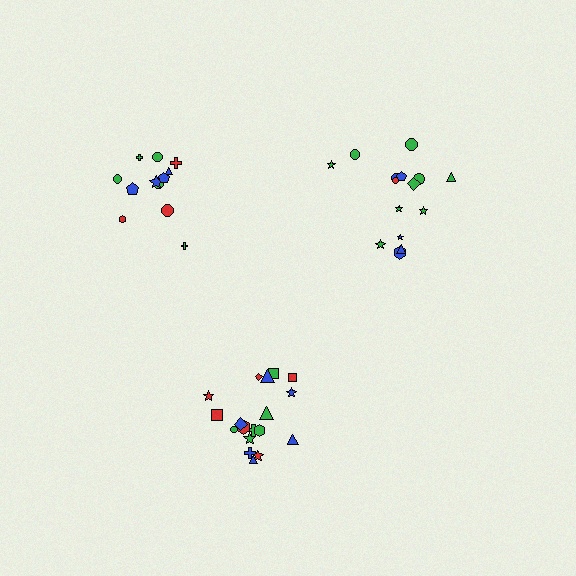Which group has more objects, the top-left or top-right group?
The top-right group.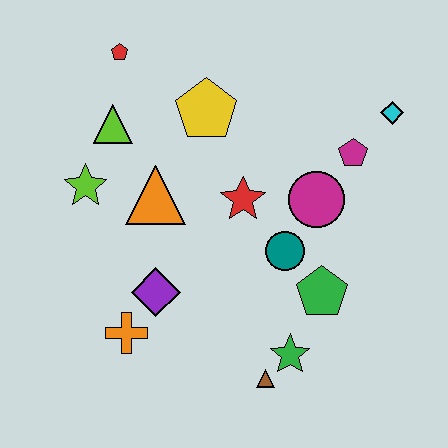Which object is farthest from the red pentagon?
The brown triangle is farthest from the red pentagon.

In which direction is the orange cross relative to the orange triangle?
The orange cross is below the orange triangle.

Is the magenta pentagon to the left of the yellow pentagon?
No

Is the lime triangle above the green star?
Yes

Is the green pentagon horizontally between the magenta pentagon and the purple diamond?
Yes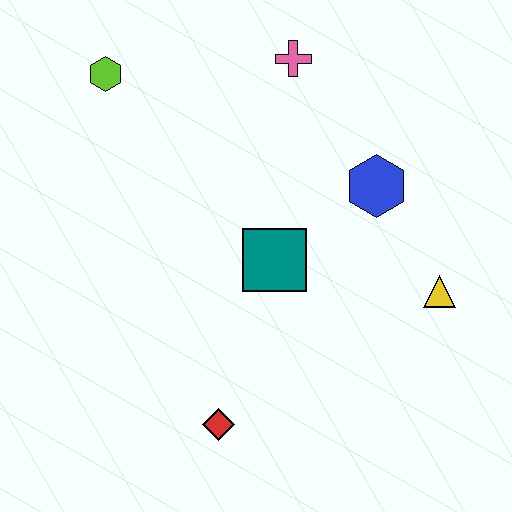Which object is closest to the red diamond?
The teal square is closest to the red diamond.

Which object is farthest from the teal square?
The lime hexagon is farthest from the teal square.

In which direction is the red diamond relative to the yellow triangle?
The red diamond is to the left of the yellow triangle.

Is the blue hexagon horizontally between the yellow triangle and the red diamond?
Yes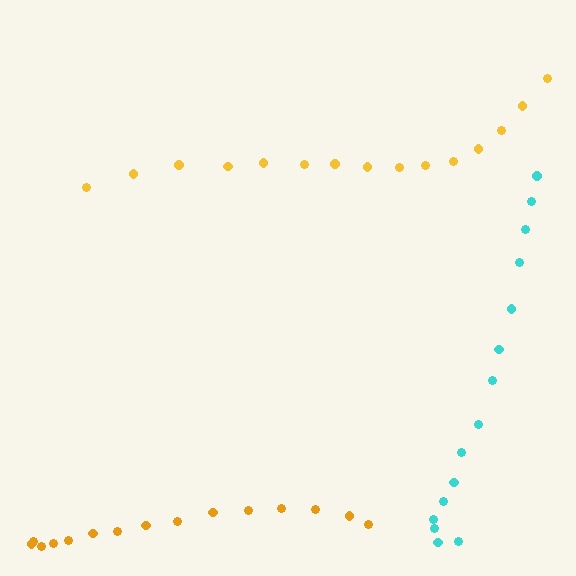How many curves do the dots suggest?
There are 3 distinct paths.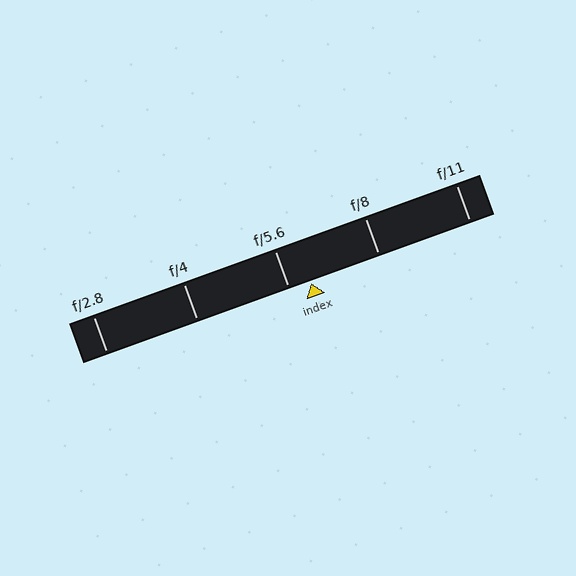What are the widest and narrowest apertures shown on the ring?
The widest aperture shown is f/2.8 and the narrowest is f/11.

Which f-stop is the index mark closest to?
The index mark is closest to f/5.6.